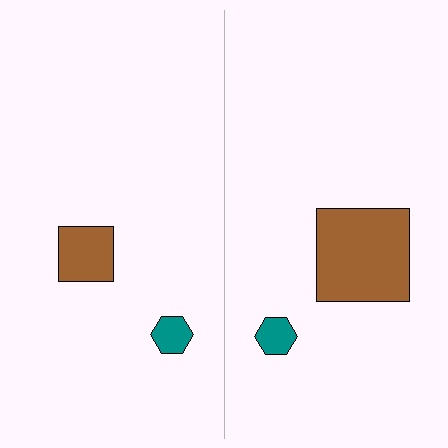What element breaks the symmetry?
The brown square on the right side has a different size than its mirror counterpart.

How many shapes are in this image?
There are 4 shapes in this image.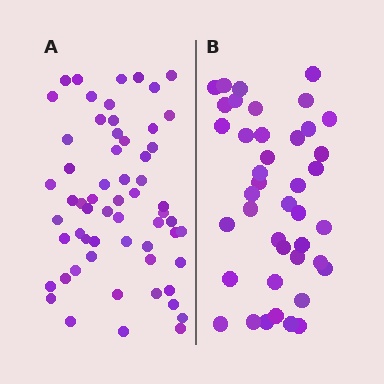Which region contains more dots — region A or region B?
Region A (the left region) has more dots.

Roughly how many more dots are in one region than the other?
Region A has approximately 20 more dots than region B.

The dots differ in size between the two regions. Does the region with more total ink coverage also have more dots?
No. Region B has more total ink coverage because its dots are larger, but region A actually contains more individual dots. Total area can be misleading — the number of items is what matters here.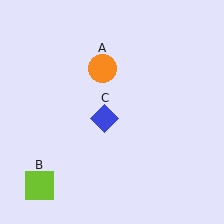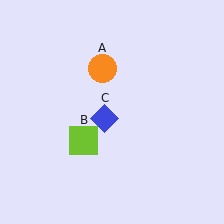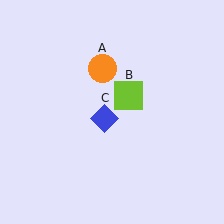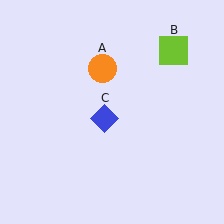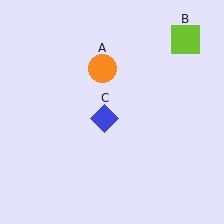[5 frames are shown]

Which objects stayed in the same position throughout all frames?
Orange circle (object A) and blue diamond (object C) remained stationary.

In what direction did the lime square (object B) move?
The lime square (object B) moved up and to the right.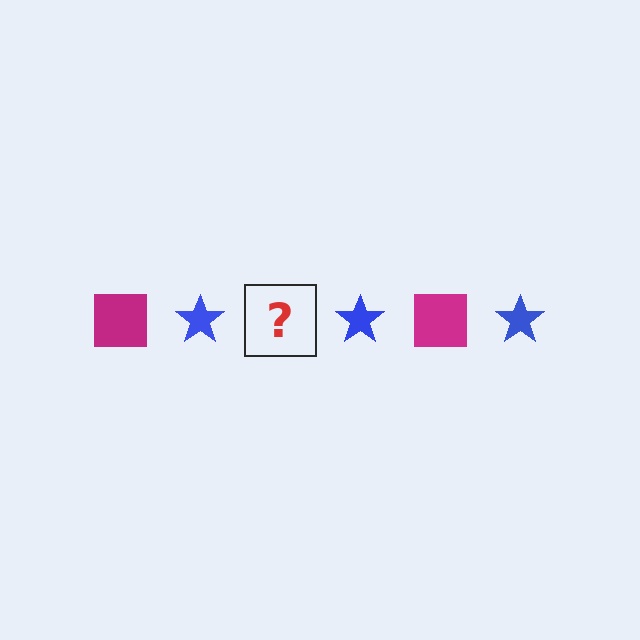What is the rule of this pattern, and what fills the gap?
The rule is that the pattern alternates between magenta square and blue star. The gap should be filled with a magenta square.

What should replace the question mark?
The question mark should be replaced with a magenta square.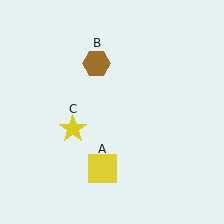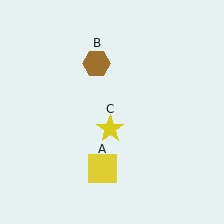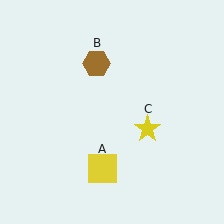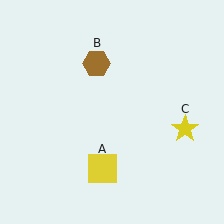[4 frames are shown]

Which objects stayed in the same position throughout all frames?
Yellow square (object A) and brown hexagon (object B) remained stationary.